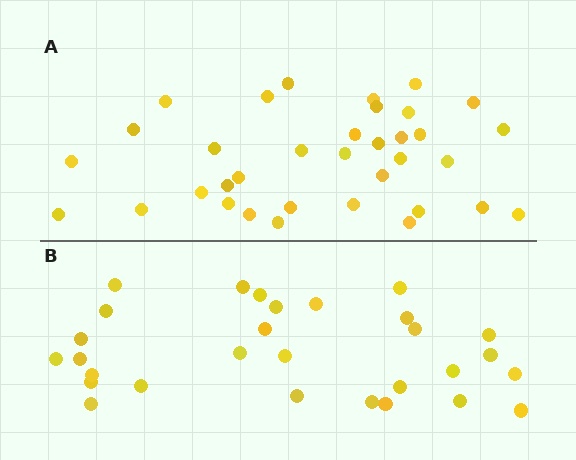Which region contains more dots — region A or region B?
Region A (the top region) has more dots.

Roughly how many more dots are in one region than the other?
Region A has about 6 more dots than region B.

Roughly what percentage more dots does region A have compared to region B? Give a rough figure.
About 20% more.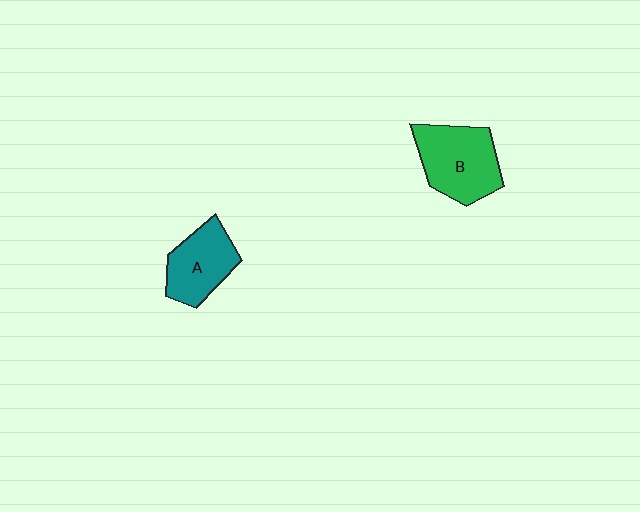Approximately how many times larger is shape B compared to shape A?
Approximately 1.3 times.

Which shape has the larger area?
Shape B (green).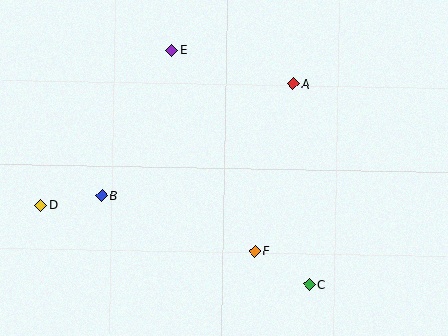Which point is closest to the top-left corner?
Point E is closest to the top-left corner.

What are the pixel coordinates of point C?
Point C is at (309, 284).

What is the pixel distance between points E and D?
The distance between E and D is 202 pixels.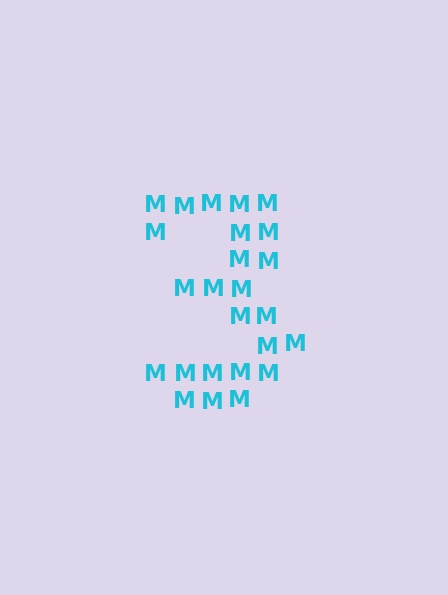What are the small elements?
The small elements are letter M's.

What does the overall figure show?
The overall figure shows the digit 3.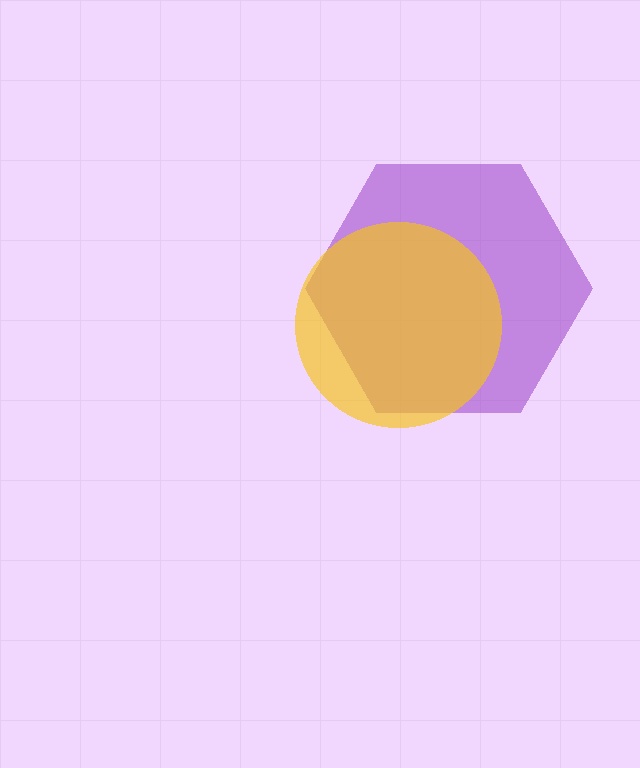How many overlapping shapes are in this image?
There are 2 overlapping shapes in the image.